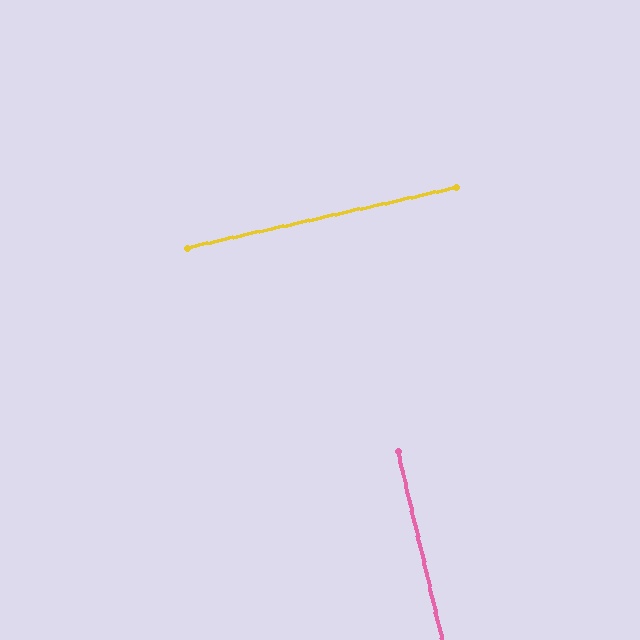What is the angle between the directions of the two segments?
Approximately 89 degrees.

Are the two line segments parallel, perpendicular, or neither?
Perpendicular — they meet at approximately 89°.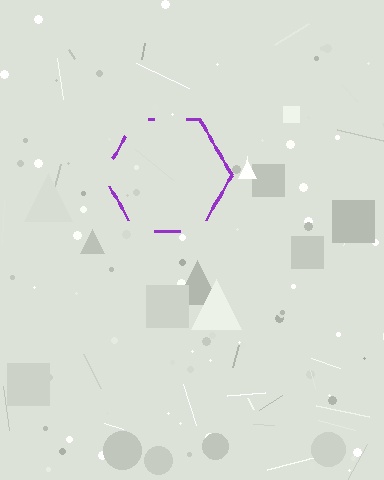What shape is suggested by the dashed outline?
The dashed outline suggests a hexagon.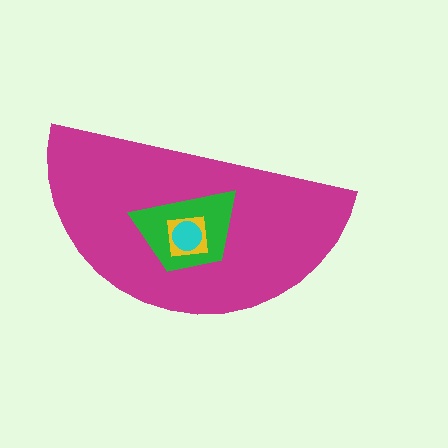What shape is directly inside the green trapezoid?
The yellow square.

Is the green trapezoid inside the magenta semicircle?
Yes.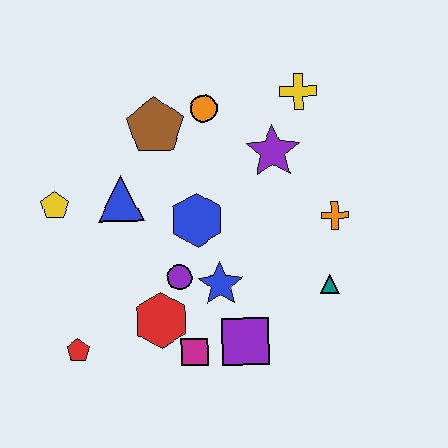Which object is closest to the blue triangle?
The yellow pentagon is closest to the blue triangle.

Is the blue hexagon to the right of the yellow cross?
No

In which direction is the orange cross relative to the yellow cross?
The orange cross is below the yellow cross.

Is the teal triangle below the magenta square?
No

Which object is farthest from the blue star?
The yellow cross is farthest from the blue star.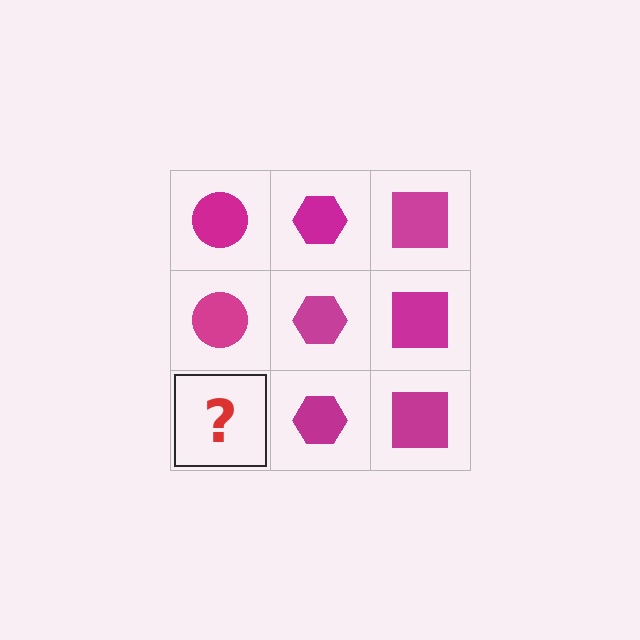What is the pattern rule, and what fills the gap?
The rule is that each column has a consistent shape. The gap should be filled with a magenta circle.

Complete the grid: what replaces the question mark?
The question mark should be replaced with a magenta circle.